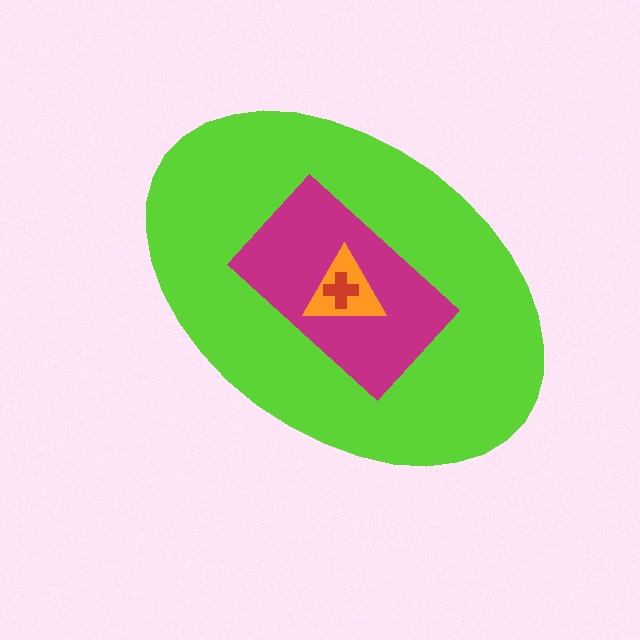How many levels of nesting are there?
4.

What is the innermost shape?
The red cross.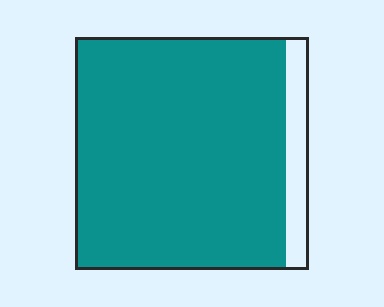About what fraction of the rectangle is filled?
About nine tenths (9/10).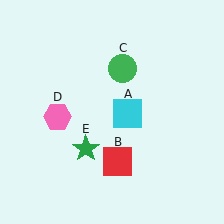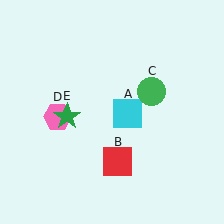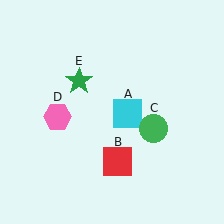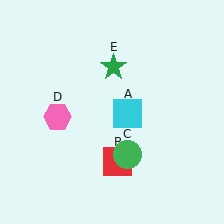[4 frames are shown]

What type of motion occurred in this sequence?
The green circle (object C), green star (object E) rotated clockwise around the center of the scene.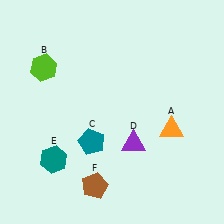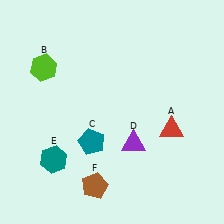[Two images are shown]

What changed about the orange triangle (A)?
In Image 1, A is orange. In Image 2, it changed to red.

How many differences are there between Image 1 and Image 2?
There is 1 difference between the two images.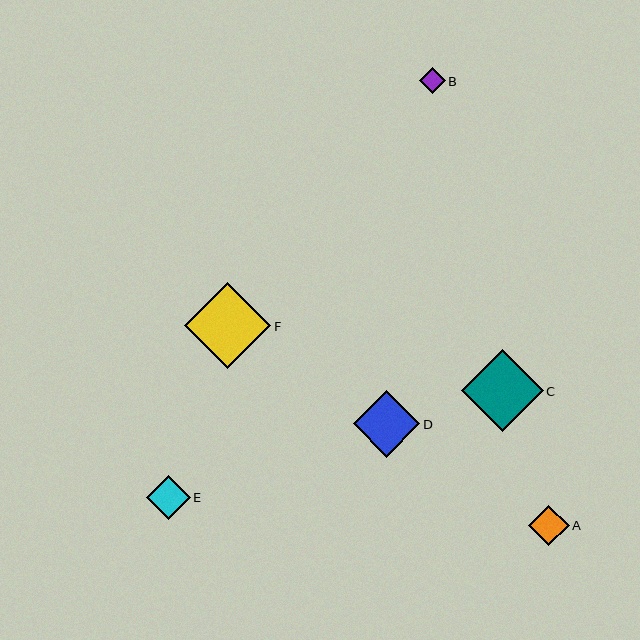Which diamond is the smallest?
Diamond B is the smallest with a size of approximately 26 pixels.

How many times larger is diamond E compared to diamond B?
Diamond E is approximately 1.7 times the size of diamond B.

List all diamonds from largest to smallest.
From largest to smallest: F, C, D, E, A, B.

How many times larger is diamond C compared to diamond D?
Diamond C is approximately 1.2 times the size of diamond D.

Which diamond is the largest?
Diamond F is the largest with a size of approximately 86 pixels.